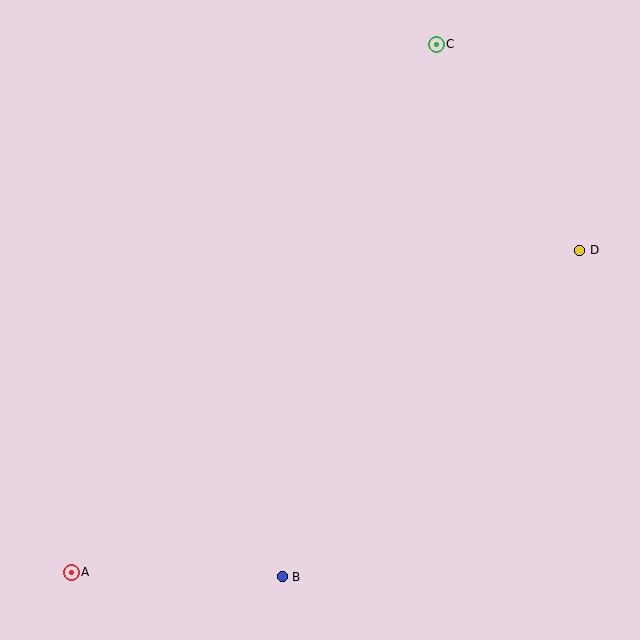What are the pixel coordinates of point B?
Point B is at (282, 577).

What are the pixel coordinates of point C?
Point C is at (436, 44).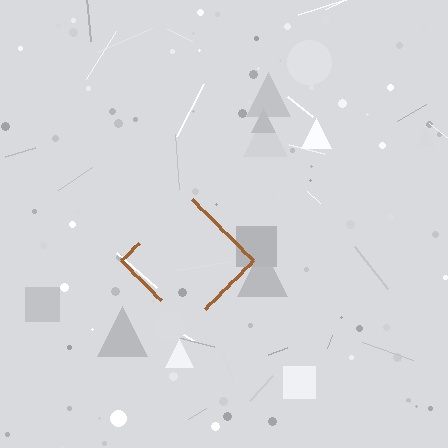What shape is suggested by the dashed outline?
The dashed outline suggests a diamond.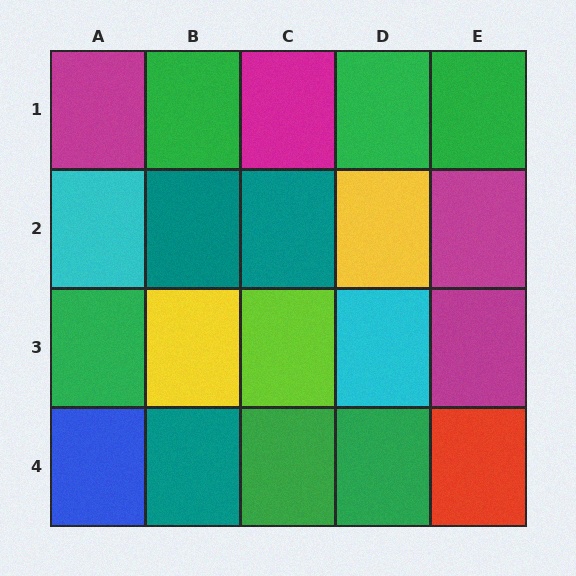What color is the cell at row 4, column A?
Blue.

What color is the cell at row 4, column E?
Red.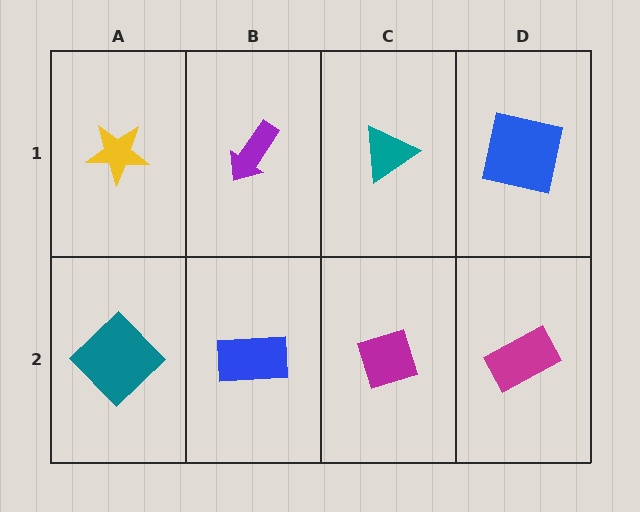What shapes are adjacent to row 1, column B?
A blue rectangle (row 2, column B), a yellow star (row 1, column A), a teal triangle (row 1, column C).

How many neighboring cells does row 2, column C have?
3.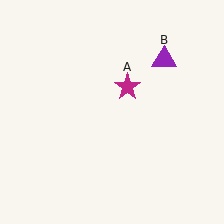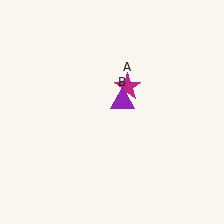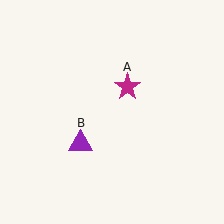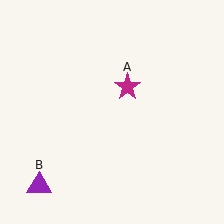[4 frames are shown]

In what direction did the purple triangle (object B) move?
The purple triangle (object B) moved down and to the left.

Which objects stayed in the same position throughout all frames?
Magenta star (object A) remained stationary.